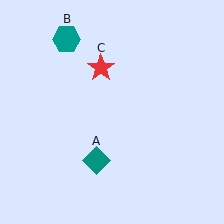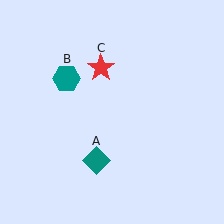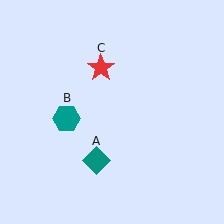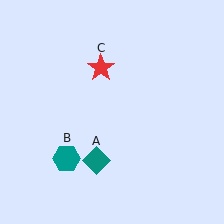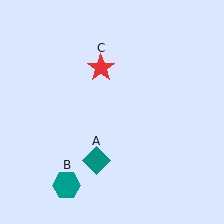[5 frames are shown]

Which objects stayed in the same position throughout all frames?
Teal diamond (object A) and red star (object C) remained stationary.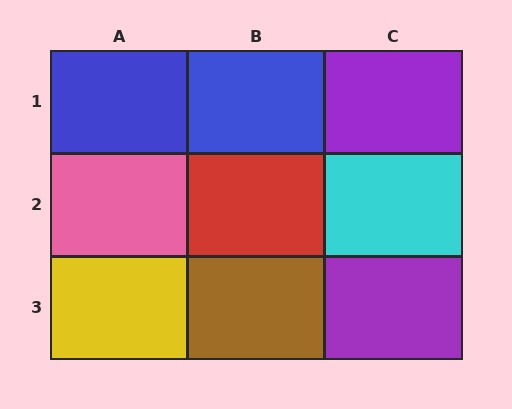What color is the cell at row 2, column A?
Pink.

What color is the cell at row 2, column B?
Red.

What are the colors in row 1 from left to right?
Blue, blue, purple.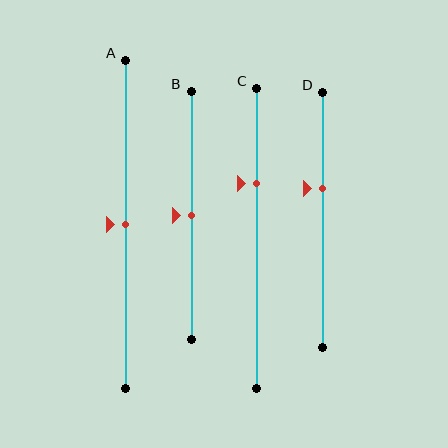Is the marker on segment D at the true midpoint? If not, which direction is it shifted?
No, the marker on segment D is shifted upward by about 12% of the segment length.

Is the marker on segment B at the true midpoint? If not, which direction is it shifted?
Yes, the marker on segment B is at the true midpoint.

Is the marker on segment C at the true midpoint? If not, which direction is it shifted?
No, the marker on segment C is shifted upward by about 18% of the segment length.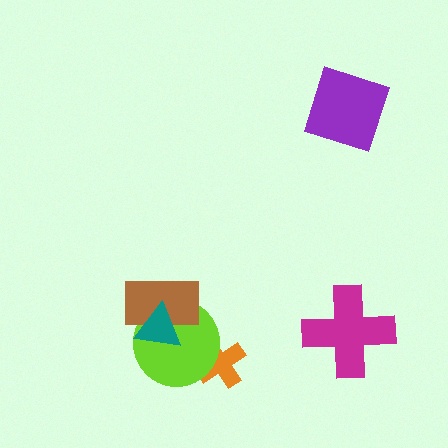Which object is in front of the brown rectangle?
The teal triangle is in front of the brown rectangle.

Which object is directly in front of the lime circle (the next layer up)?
The brown rectangle is directly in front of the lime circle.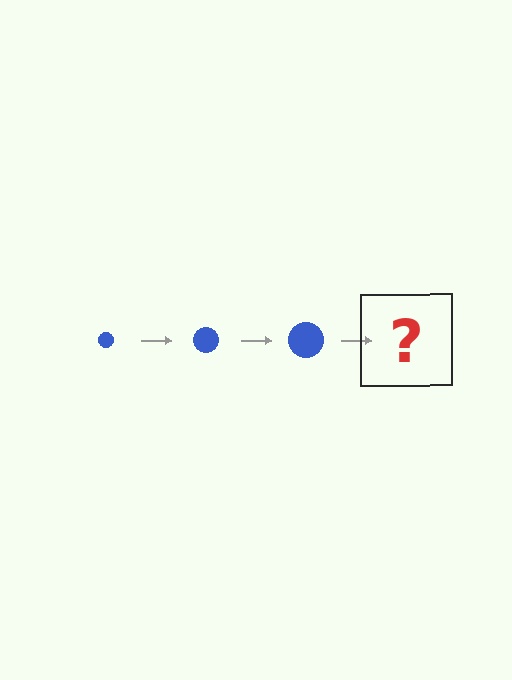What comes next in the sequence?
The next element should be a blue circle, larger than the previous one.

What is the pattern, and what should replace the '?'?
The pattern is that the circle gets progressively larger each step. The '?' should be a blue circle, larger than the previous one.